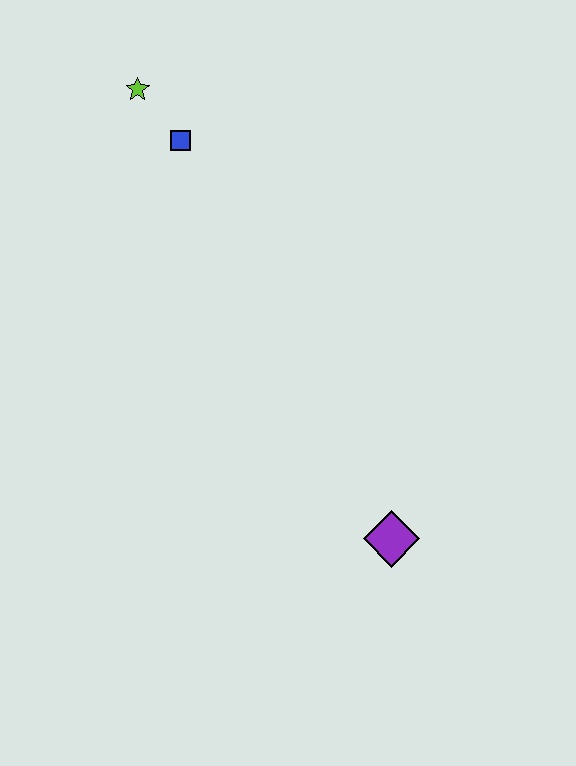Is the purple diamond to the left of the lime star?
No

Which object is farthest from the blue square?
The purple diamond is farthest from the blue square.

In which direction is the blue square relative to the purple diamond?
The blue square is above the purple diamond.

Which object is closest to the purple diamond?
The blue square is closest to the purple diamond.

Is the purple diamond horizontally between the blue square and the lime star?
No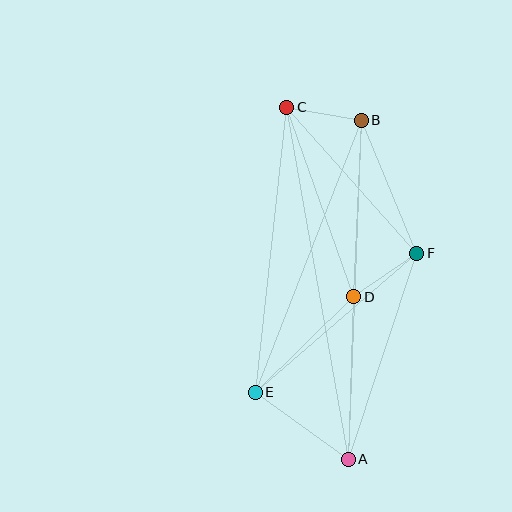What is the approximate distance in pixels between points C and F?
The distance between C and F is approximately 196 pixels.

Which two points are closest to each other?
Points B and C are closest to each other.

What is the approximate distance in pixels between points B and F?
The distance between B and F is approximately 144 pixels.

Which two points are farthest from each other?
Points A and C are farthest from each other.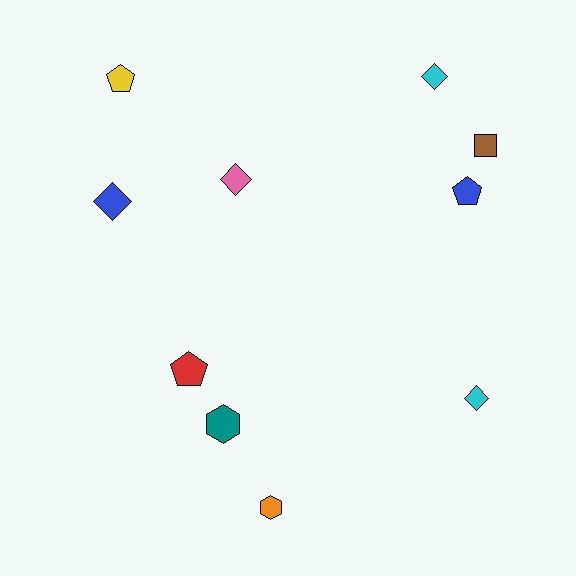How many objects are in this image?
There are 10 objects.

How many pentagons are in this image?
There are 3 pentagons.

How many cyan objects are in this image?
There are 2 cyan objects.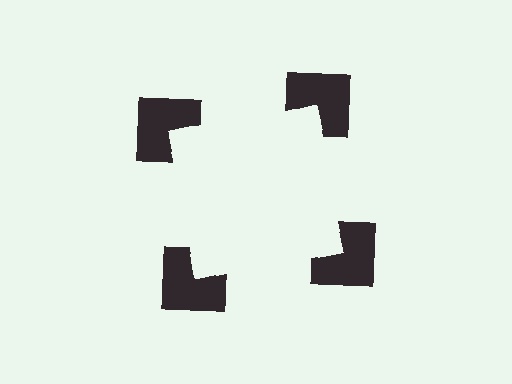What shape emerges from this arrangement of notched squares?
An illusory square — its edges are inferred from the aligned wedge cuts in the notched squares, not physically drawn.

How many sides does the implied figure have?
4 sides.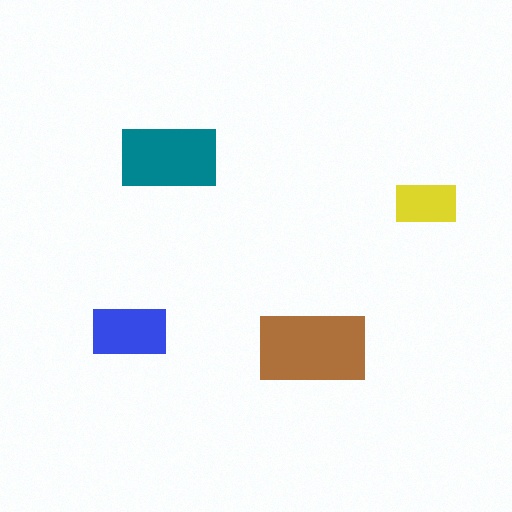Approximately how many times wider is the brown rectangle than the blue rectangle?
About 1.5 times wider.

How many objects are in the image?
There are 4 objects in the image.